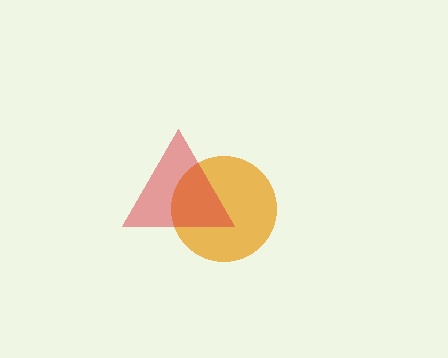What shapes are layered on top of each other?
The layered shapes are: an orange circle, a red triangle.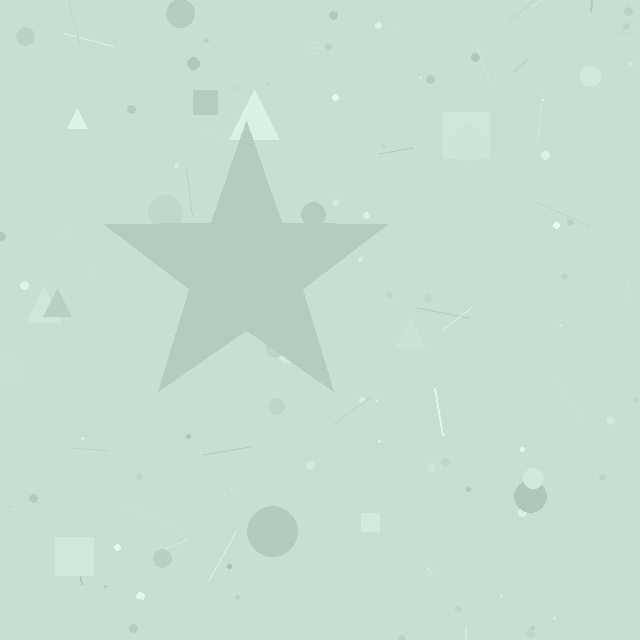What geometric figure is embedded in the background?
A star is embedded in the background.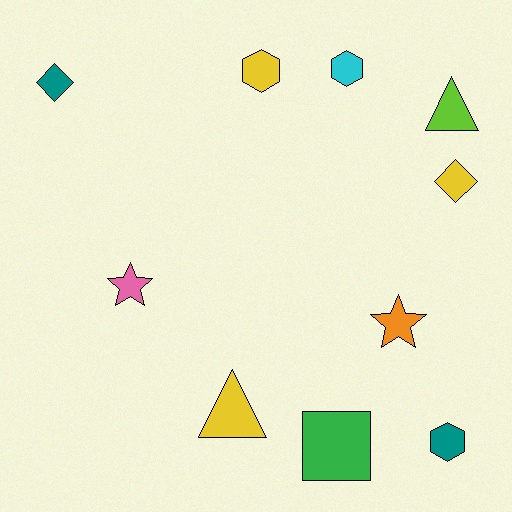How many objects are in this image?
There are 10 objects.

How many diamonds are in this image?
There are 2 diamonds.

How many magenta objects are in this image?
There are no magenta objects.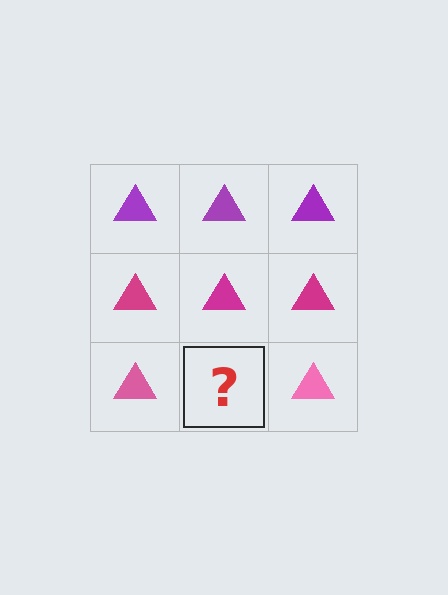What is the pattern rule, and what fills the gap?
The rule is that each row has a consistent color. The gap should be filled with a pink triangle.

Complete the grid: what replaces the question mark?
The question mark should be replaced with a pink triangle.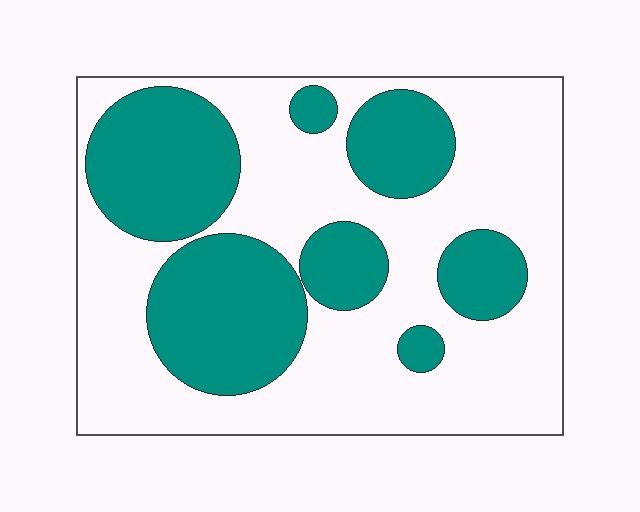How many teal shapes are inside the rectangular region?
7.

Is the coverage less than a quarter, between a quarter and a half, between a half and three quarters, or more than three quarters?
Between a quarter and a half.